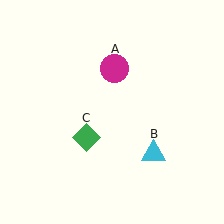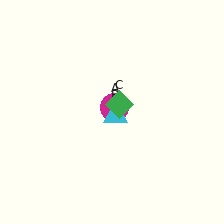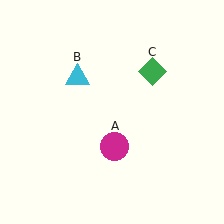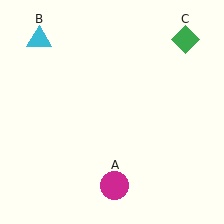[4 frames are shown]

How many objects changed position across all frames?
3 objects changed position: magenta circle (object A), cyan triangle (object B), green diamond (object C).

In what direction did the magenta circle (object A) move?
The magenta circle (object A) moved down.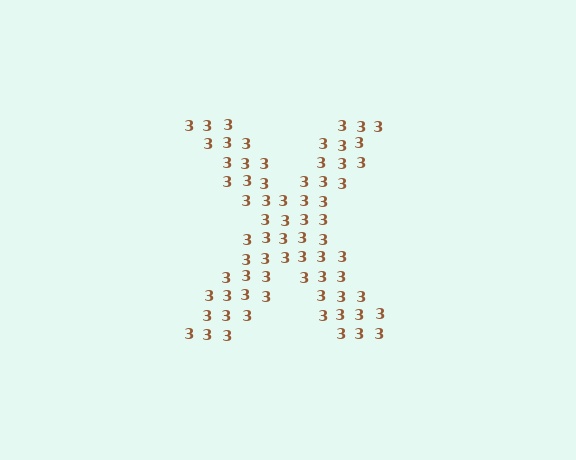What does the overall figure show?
The overall figure shows the letter X.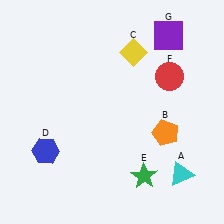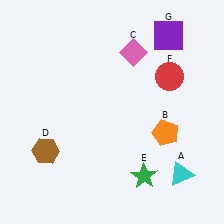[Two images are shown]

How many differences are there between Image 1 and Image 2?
There are 2 differences between the two images.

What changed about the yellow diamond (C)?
In Image 1, C is yellow. In Image 2, it changed to pink.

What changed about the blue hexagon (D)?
In Image 1, D is blue. In Image 2, it changed to brown.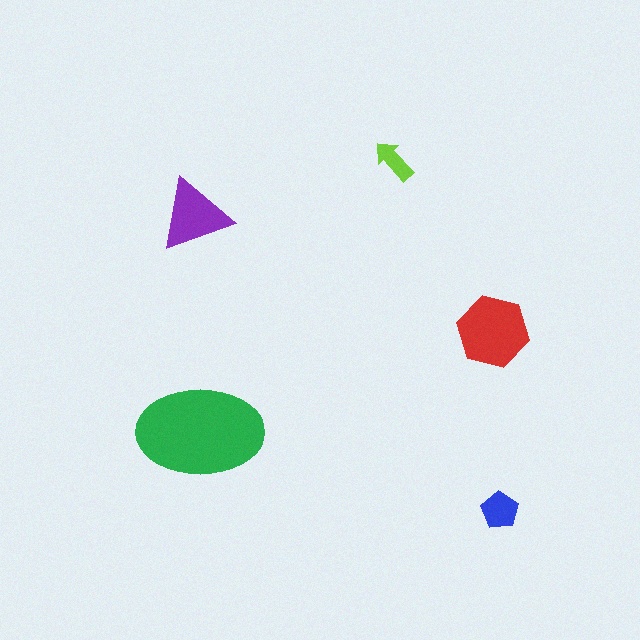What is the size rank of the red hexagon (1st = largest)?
2nd.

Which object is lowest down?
The blue pentagon is bottommost.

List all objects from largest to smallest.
The green ellipse, the red hexagon, the purple triangle, the blue pentagon, the lime arrow.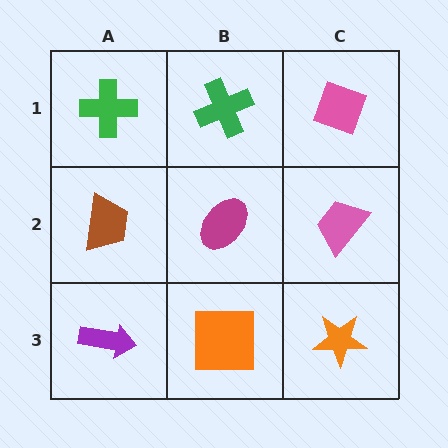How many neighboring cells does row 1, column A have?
2.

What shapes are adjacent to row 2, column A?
A green cross (row 1, column A), a purple arrow (row 3, column A), a magenta ellipse (row 2, column B).